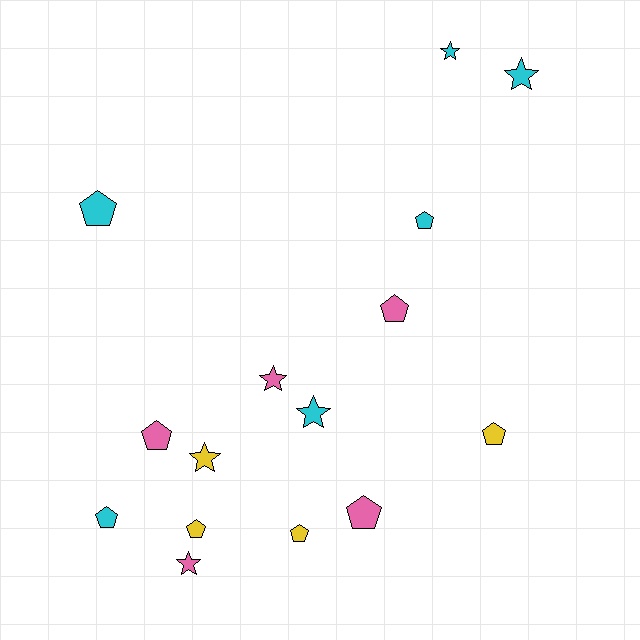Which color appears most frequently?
Cyan, with 6 objects.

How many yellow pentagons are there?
There are 3 yellow pentagons.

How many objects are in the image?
There are 15 objects.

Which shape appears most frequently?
Pentagon, with 9 objects.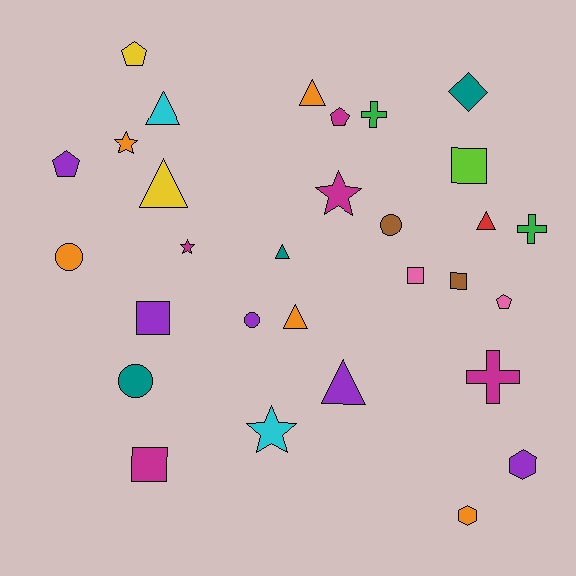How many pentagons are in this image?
There are 4 pentagons.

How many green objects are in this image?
There are 2 green objects.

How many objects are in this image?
There are 30 objects.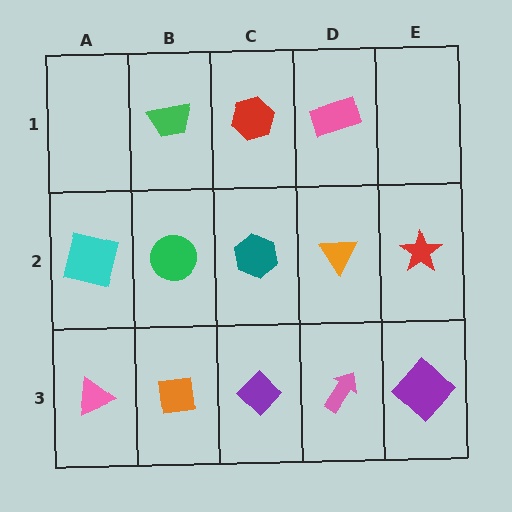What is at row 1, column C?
A red hexagon.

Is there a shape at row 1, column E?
No, that cell is empty.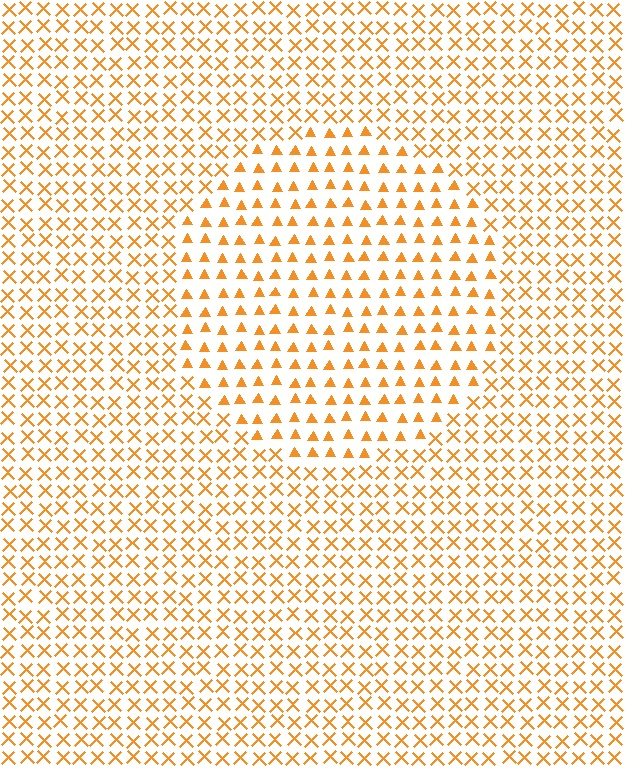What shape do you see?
I see a circle.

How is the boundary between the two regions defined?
The boundary is defined by a change in element shape: triangles inside vs. X marks outside. All elements share the same color and spacing.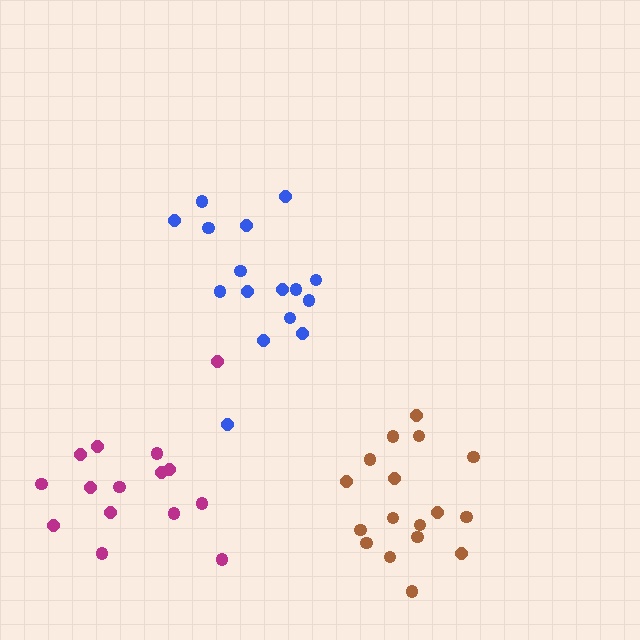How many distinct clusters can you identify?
There are 3 distinct clusters.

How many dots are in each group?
Group 1: 17 dots, Group 2: 16 dots, Group 3: 15 dots (48 total).